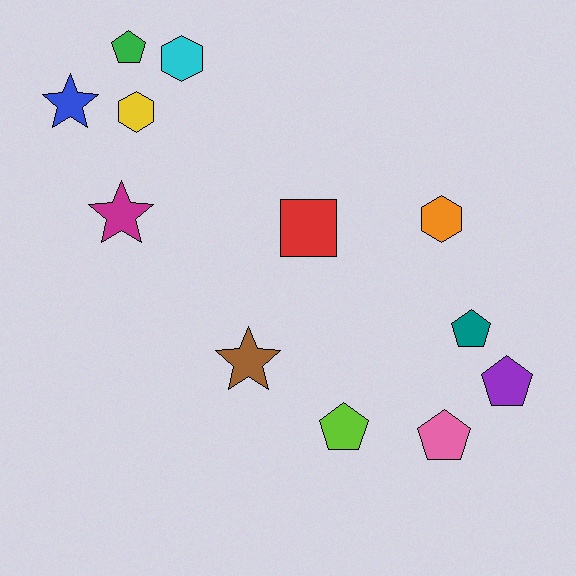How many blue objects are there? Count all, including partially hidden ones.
There is 1 blue object.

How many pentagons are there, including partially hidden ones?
There are 5 pentagons.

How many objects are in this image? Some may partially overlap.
There are 12 objects.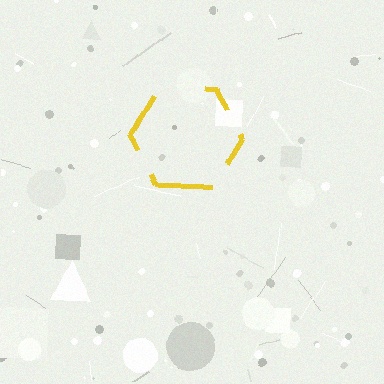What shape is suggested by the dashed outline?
The dashed outline suggests a hexagon.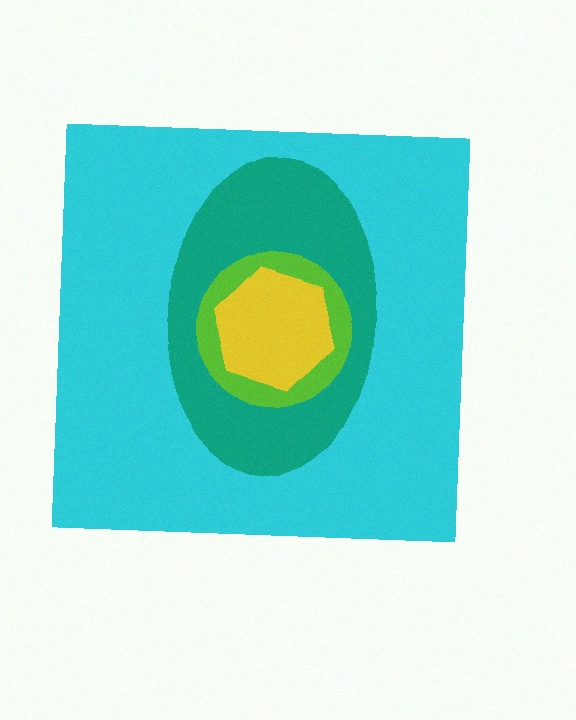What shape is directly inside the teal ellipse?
The lime circle.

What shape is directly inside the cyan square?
The teal ellipse.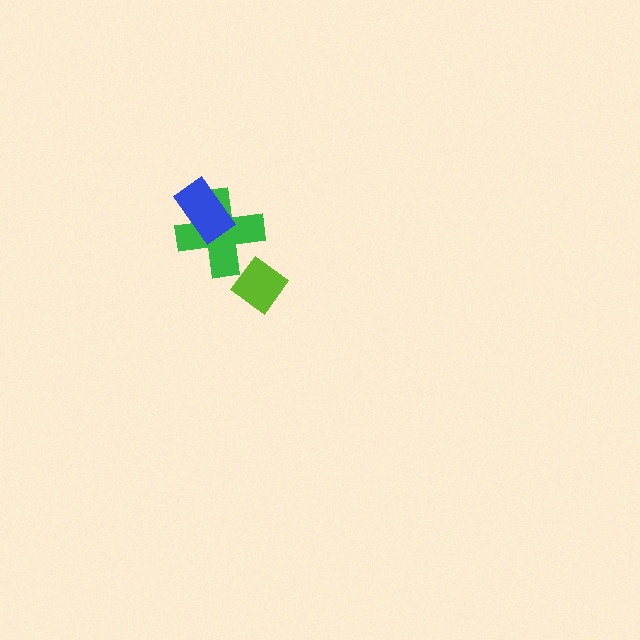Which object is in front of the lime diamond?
The green cross is in front of the lime diamond.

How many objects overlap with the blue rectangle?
1 object overlaps with the blue rectangle.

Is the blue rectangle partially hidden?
No, no other shape covers it.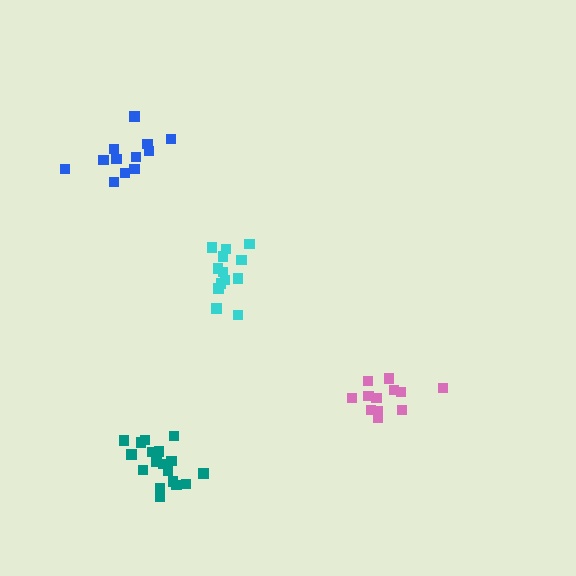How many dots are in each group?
Group 1: 13 dots, Group 2: 13 dots, Group 3: 18 dots, Group 4: 12 dots (56 total).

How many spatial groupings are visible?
There are 4 spatial groupings.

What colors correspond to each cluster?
The clusters are colored: blue, cyan, teal, pink.